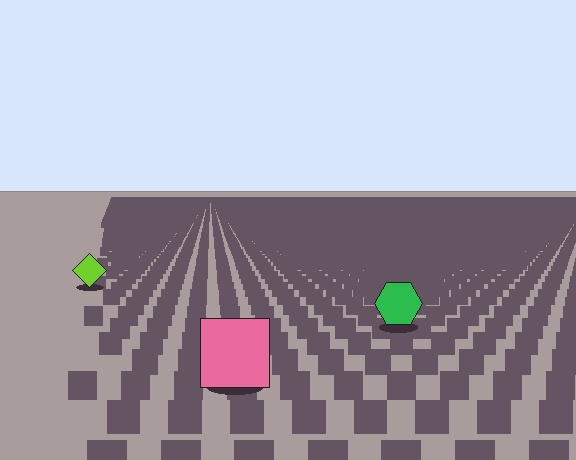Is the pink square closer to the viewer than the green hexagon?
Yes. The pink square is closer — you can tell from the texture gradient: the ground texture is coarser near it.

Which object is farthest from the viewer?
The lime diamond is farthest from the viewer. It appears smaller and the ground texture around it is denser.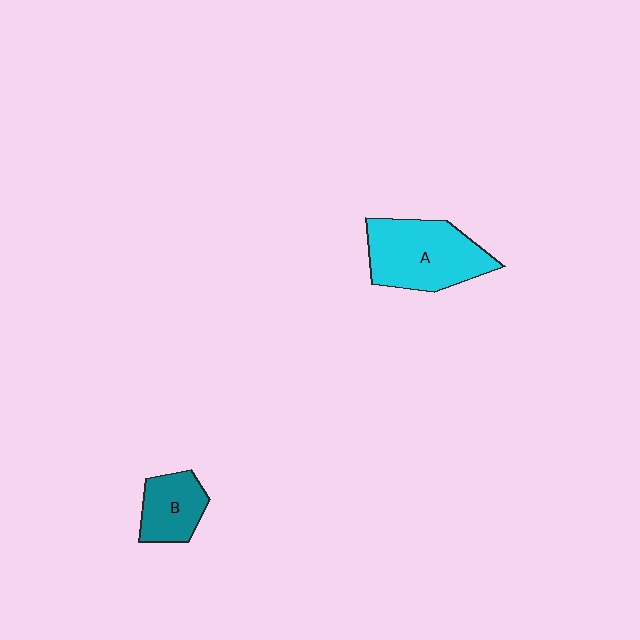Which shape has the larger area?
Shape A (cyan).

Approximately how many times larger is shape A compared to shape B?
Approximately 1.9 times.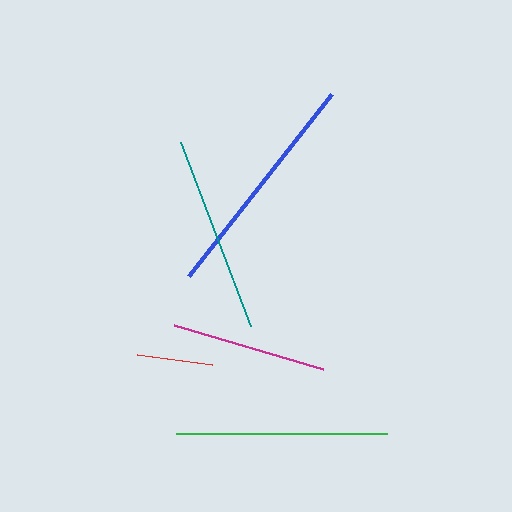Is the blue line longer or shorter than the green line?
The blue line is longer than the green line.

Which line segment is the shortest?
The red line is the shortest at approximately 76 pixels.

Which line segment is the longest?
The blue line is the longest at approximately 232 pixels.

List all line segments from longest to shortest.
From longest to shortest: blue, green, teal, magenta, red.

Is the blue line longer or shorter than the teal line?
The blue line is longer than the teal line.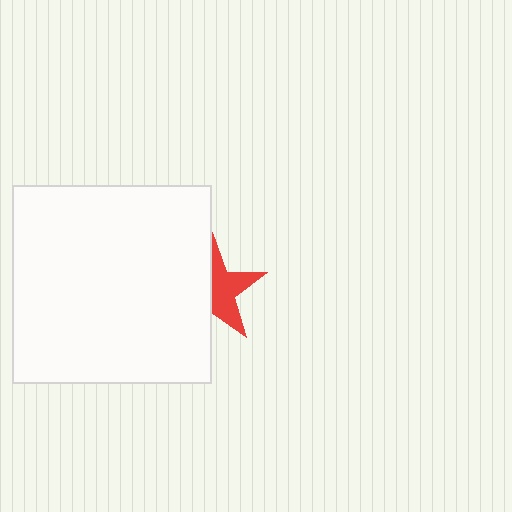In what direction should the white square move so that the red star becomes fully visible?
The white square should move left. That is the shortest direction to clear the overlap and leave the red star fully visible.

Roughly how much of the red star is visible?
About half of it is visible (roughly 52%).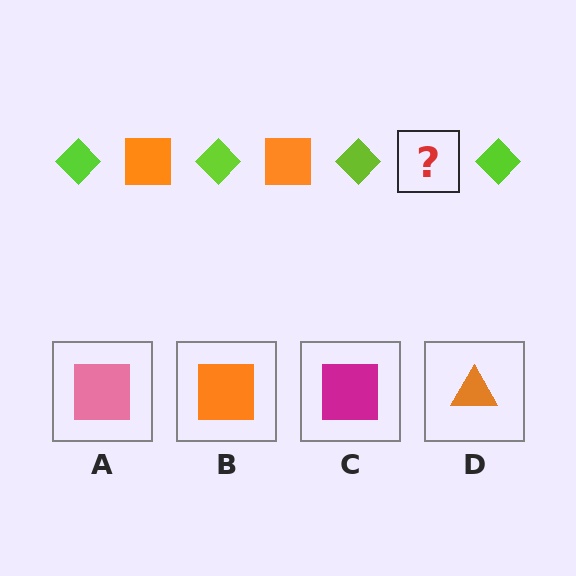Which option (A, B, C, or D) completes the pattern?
B.